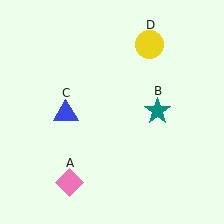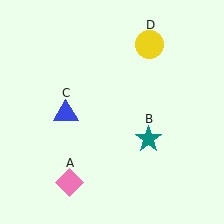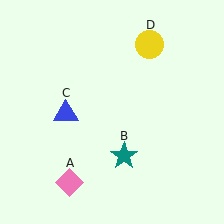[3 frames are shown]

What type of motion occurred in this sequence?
The teal star (object B) rotated clockwise around the center of the scene.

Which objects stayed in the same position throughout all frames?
Pink diamond (object A) and blue triangle (object C) and yellow circle (object D) remained stationary.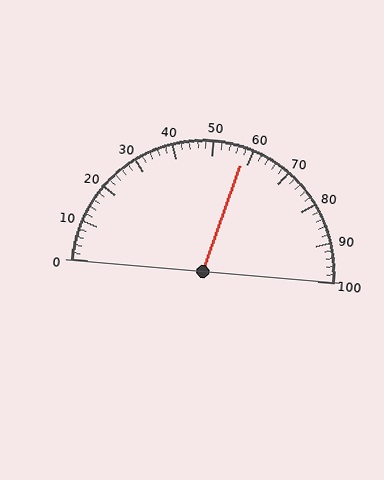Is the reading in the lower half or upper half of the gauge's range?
The reading is in the upper half of the range (0 to 100).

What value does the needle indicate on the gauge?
The needle indicates approximately 58.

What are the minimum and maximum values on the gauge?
The gauge ranges from 0 to 100.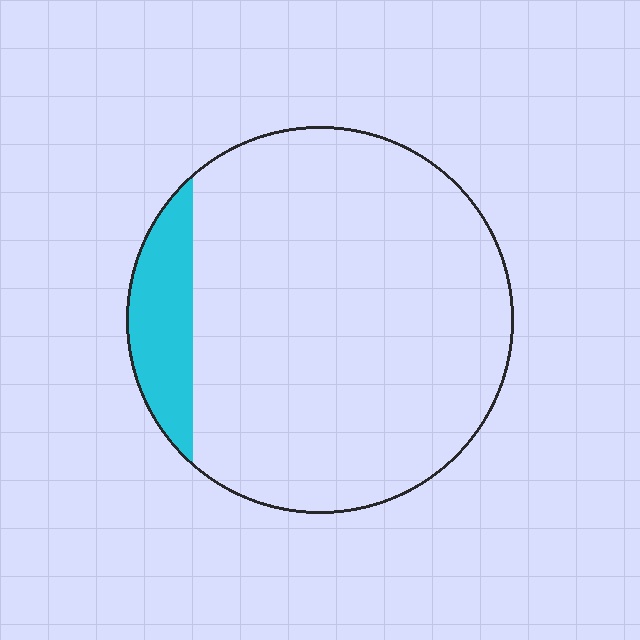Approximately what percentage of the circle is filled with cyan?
Approximately 10%.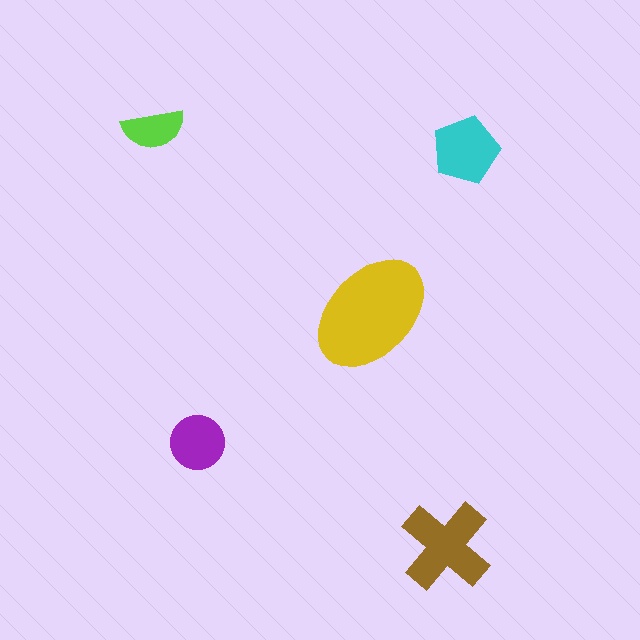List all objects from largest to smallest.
The yellow ellipse, the brown cross, the cyan pentagon, the purple circle, the lime semicircle.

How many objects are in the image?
There are 5 objects in the image.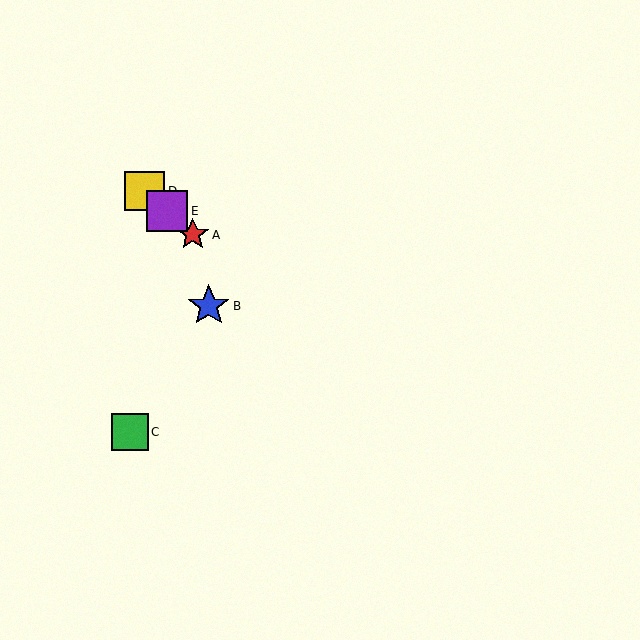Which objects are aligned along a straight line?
Objects A, D, E are aligned along a straight line.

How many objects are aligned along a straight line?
3 objects (A, D, E) are aligned along a straight line.